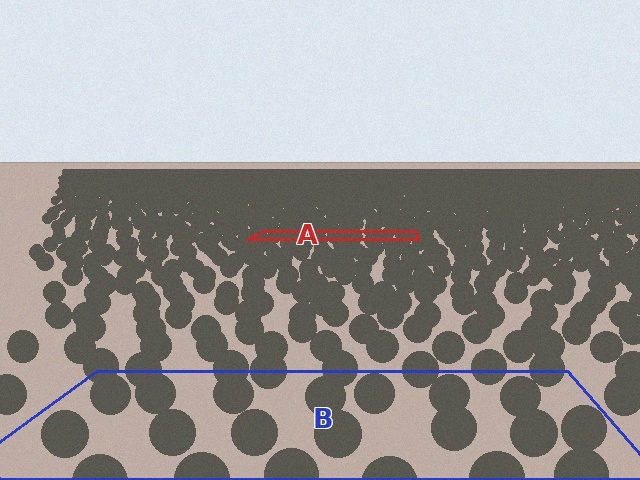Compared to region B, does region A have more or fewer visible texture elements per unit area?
Region A has more texture elements per unit area — they are packed more densely because it is farther away.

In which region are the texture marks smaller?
The texture marks are smaller in region A, because it is farther away.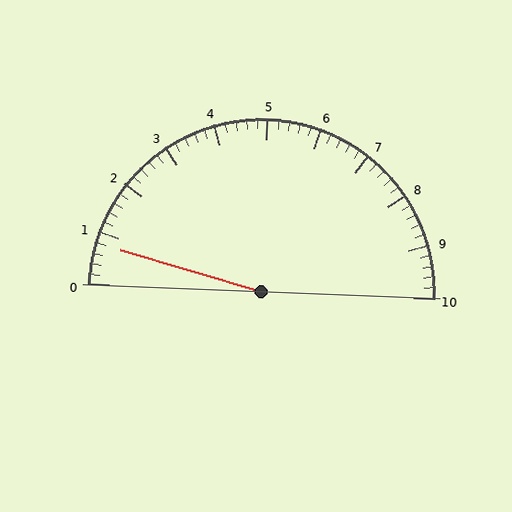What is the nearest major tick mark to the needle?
The nearest major tick mark is 1.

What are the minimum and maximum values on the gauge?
The gauge ranges from 0 to 10.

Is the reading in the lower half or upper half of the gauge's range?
The reading is in the lower half of the range (0 to 10).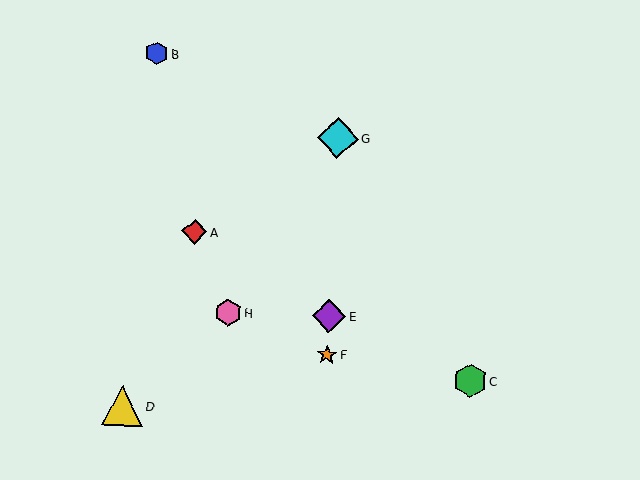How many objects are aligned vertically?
3 objects (E, F, G) are aligned vertically.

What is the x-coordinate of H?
Object H is at x≈228.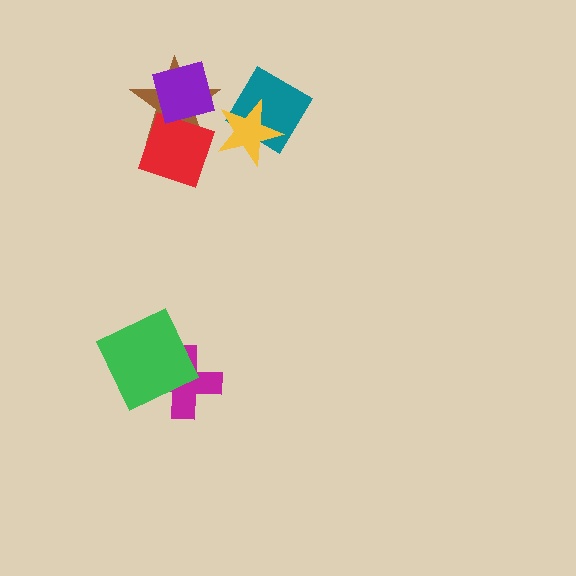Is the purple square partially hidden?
No, no other shape covers it.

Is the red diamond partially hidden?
Yes, it is partially covered by another shape.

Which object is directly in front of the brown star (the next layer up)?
The red diamond is directly in front of the brown star.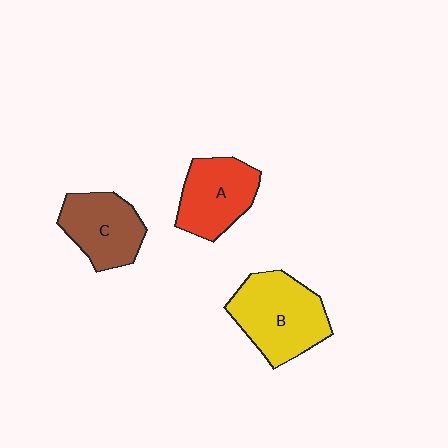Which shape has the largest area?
Shape B (yellow).